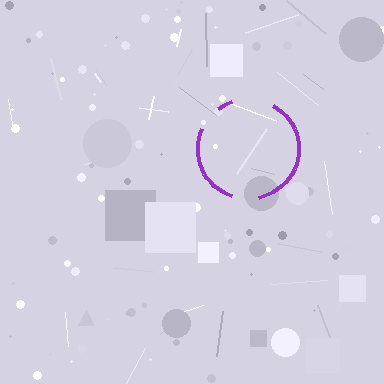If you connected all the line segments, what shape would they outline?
They would outline a circle.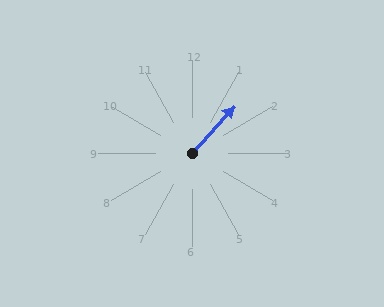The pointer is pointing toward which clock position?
Roughly 1 o'clock.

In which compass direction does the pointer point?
Northeast.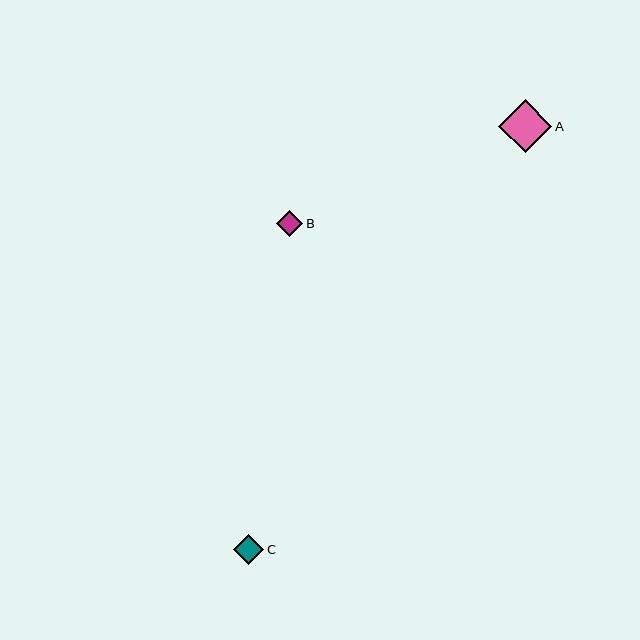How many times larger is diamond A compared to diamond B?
Diamond A is approximately 2.0 times the size of diamond B.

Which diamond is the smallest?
Diamond B is the smallest with a size of approximately 27 pixels.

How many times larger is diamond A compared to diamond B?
Diamond A is approximately 2.0 times the size of diamond B.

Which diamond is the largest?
Diamond A is the largest with a size of approximately 53 pixels.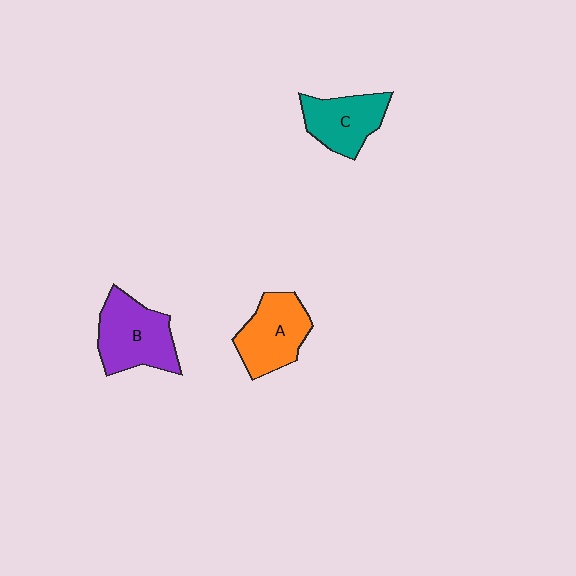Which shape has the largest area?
Shape B (purple).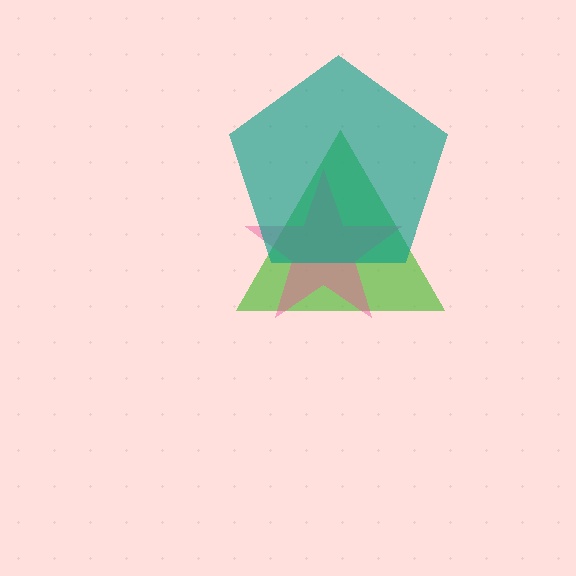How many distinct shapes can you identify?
There are 3 distinct shapes: a lime triangle, a pink star, a teal pentagon.